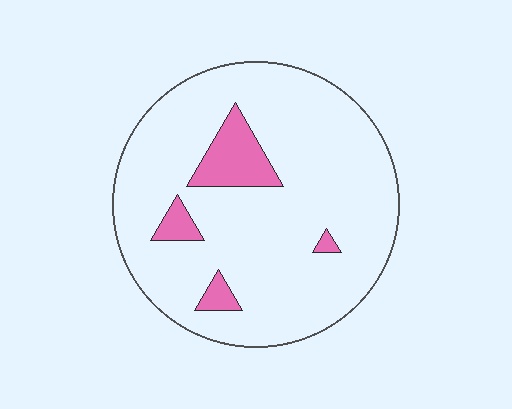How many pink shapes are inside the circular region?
4.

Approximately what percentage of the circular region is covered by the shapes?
Approximately 10%.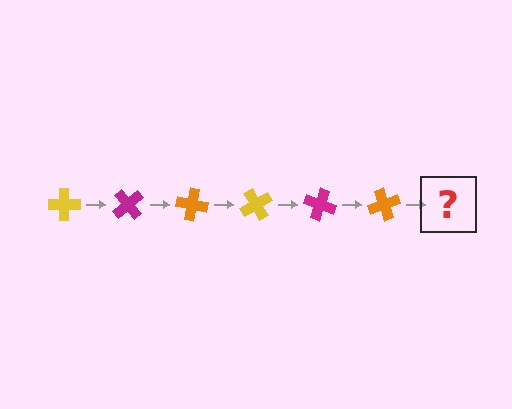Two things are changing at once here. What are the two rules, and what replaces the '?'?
The two rules are that it rotates 50 degrees each step and the color cycles through yellow, magenta, and orange. The '?' should be a yellow cross, rotated 300 degrees from the start.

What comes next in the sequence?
The next element should be a yellow cross, rotated 300 degrees from the start.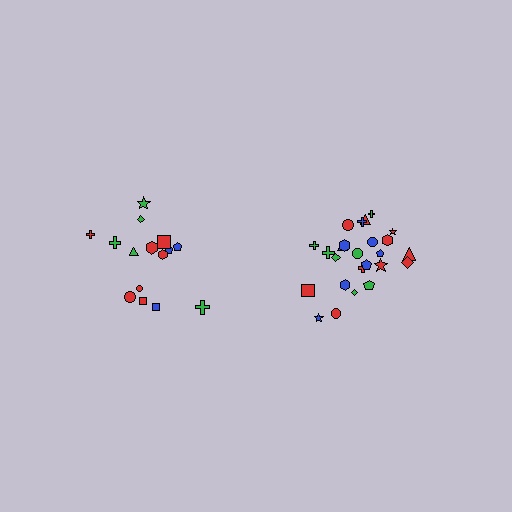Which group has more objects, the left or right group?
The right group.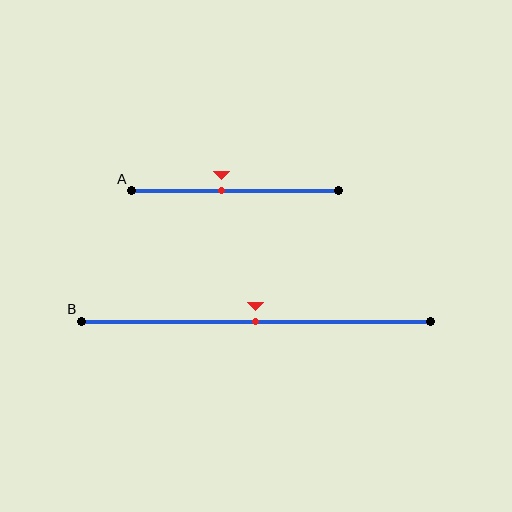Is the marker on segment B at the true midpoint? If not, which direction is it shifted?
Yes, the marker on segment B is at the true midpoint.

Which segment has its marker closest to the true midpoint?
Segment B has its marker closest to the true midpoint.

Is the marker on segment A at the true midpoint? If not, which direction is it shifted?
No, the marker on segment A is shifted to the left by about 7% of the segment length.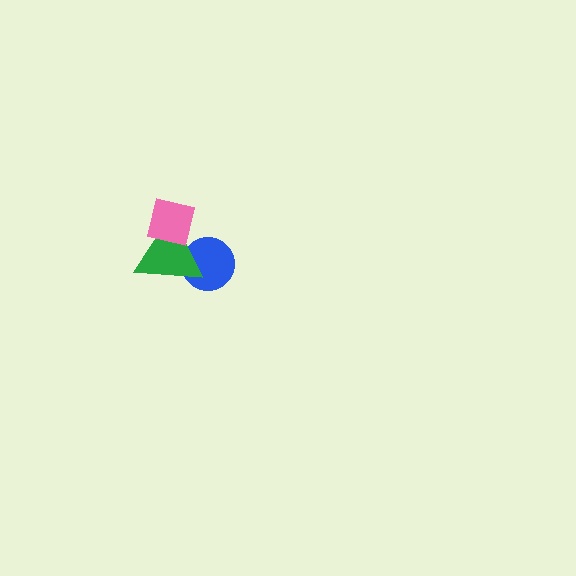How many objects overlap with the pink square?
1 object overlaps with the pink square.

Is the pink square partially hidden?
No, no other shape covers it.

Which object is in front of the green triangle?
The pink square is in front of the green triangle.